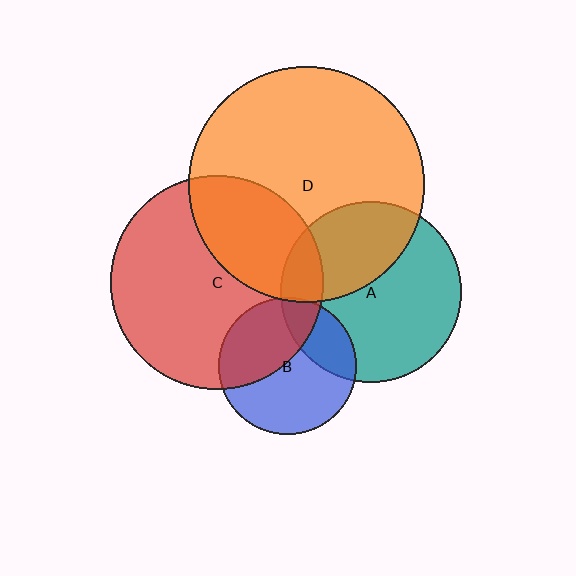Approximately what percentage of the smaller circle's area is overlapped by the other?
Approximately 35%.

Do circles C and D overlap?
Yes.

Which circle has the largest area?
Circle D (orange).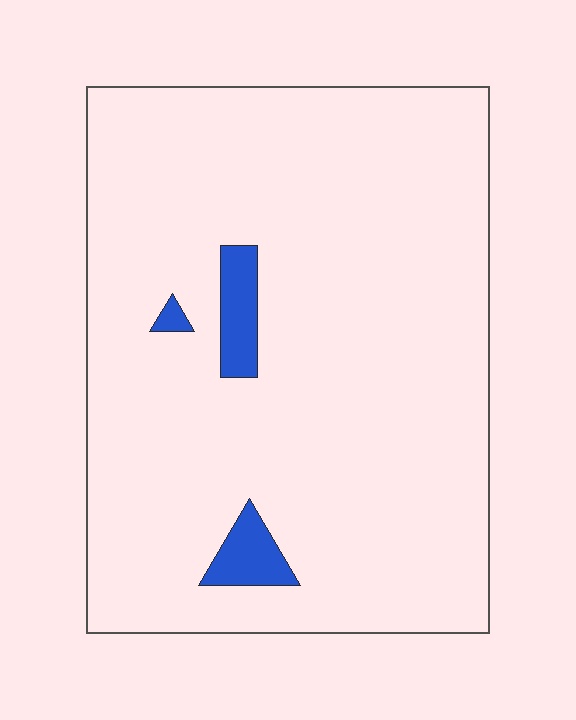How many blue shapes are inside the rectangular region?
3.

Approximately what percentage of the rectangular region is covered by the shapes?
Approximately 5%.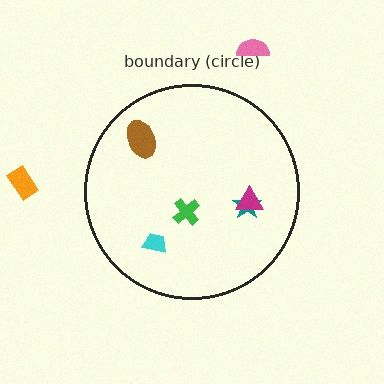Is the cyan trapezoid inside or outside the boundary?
Inside.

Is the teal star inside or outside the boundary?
Inside.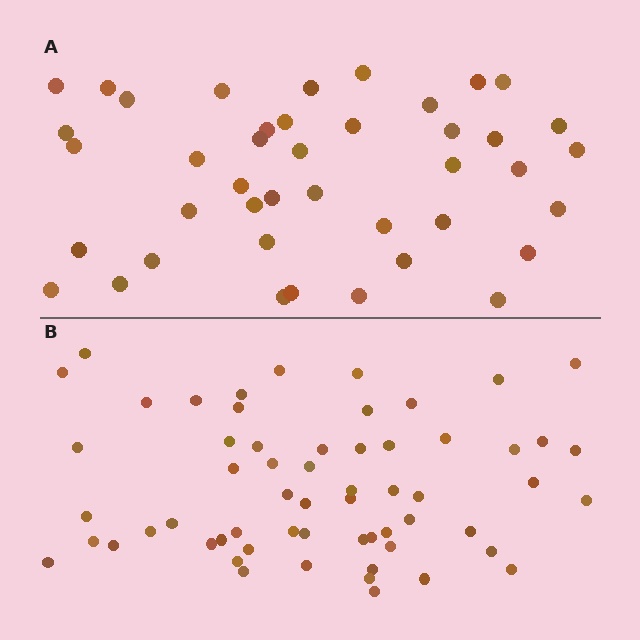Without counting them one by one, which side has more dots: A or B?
Region B (the bottom region) has more dots.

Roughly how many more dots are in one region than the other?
Region B has approximately 20 more dots than region A.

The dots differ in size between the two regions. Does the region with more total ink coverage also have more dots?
No. Region A has more total ink coverage because its dots are larger, but region B actually contains more individual dots. Total area can be misleading — the number of items is what matters here.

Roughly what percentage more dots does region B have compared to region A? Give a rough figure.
About 45% more.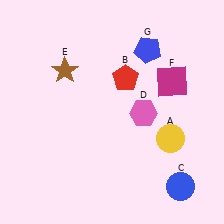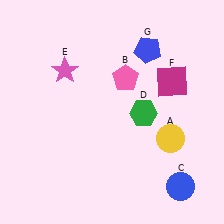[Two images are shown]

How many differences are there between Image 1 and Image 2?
There are 3 differences between the two images.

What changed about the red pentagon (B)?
In Image 1, B is red. In Image 2, it changed to pink.